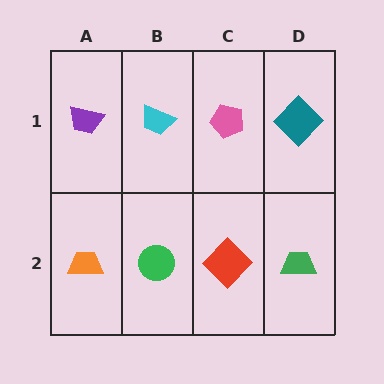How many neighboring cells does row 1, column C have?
3.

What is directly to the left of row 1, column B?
A purple trapezoid.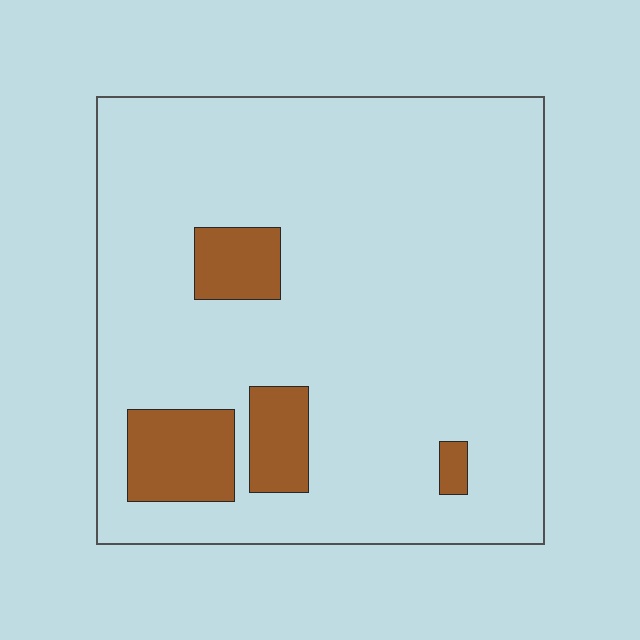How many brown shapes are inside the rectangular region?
4.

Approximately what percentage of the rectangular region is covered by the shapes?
Approximately 10%.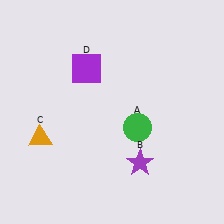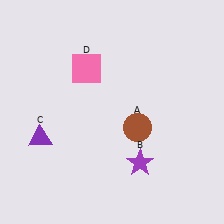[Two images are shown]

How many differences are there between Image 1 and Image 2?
There are 3 differences between the two images.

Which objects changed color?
A changed from green to brown. C changed from orange to purple. D changed from purple to pink.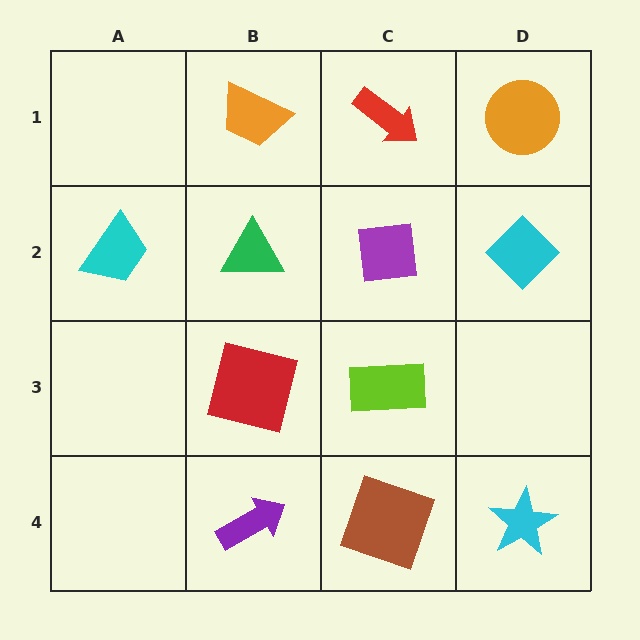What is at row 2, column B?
A green triangle.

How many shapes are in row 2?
4 shapes.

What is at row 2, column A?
A cyan trapezoid.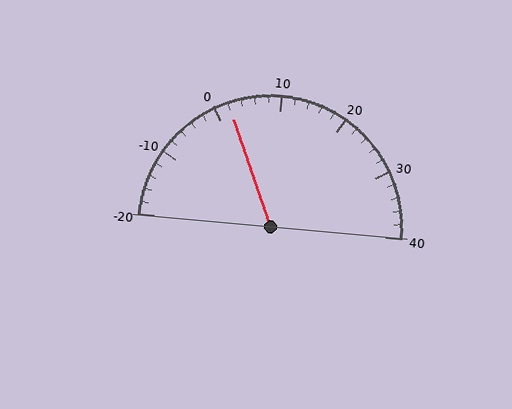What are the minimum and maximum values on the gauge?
The gauge ranges from -20 to 40.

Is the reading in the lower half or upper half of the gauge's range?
The reading is in the lower half of the range (-20 to 40).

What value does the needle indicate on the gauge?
The needle indicates approximately 2.